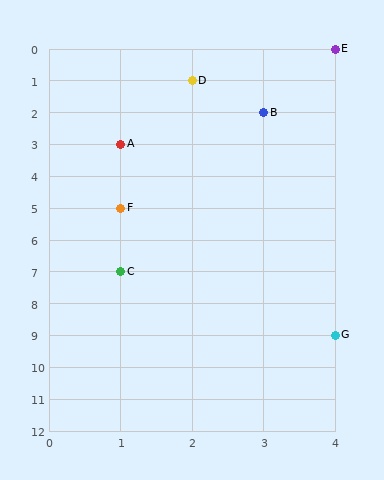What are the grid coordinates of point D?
Point D is at grid coordinates (2, 1).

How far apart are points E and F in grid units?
Points E and F are 3 columns and 5 rows apart (about 5.8 grid units diagonally).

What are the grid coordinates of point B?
Point B is at grid coordinates (3, 2).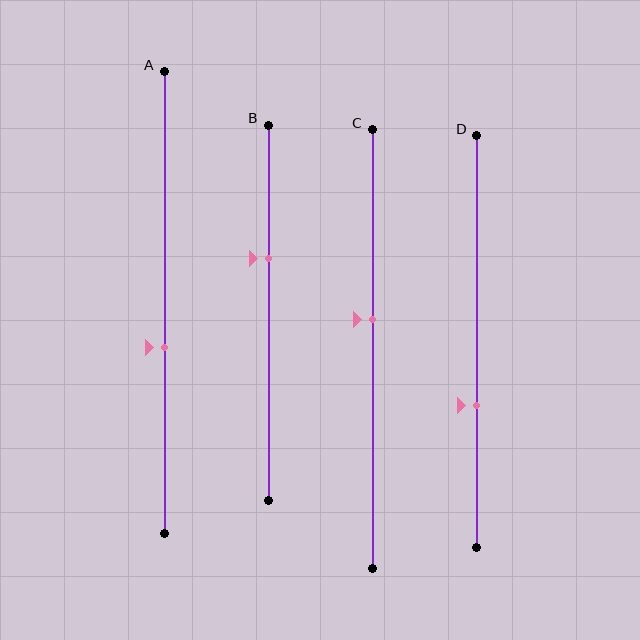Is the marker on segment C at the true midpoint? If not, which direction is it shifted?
No, the marker on segment C is shifted upward by about 7% of the segment length.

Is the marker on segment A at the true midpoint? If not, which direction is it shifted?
No, the marker on segment A is shifted downward by about 10% of the segment length.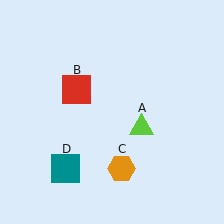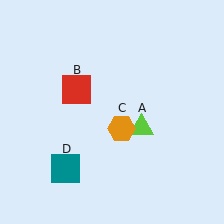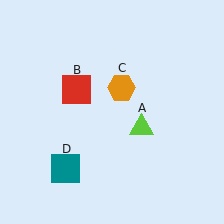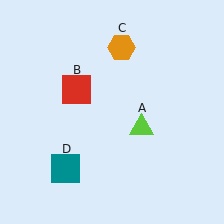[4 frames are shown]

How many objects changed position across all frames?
1 object changed position: orange hexagon (object C).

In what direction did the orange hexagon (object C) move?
The orange hexagon (object C) moved up.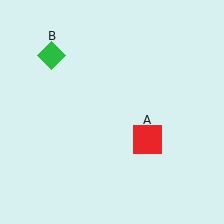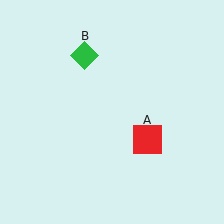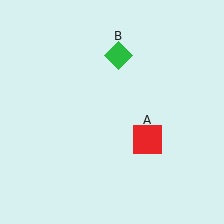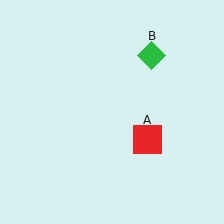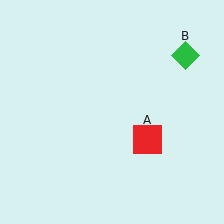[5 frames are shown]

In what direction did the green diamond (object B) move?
The green diamond (object B) moved right.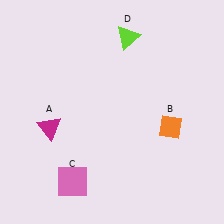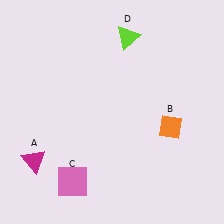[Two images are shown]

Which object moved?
The magenta triangle (A) moved down.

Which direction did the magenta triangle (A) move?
The magenta triangle (A) moved down.